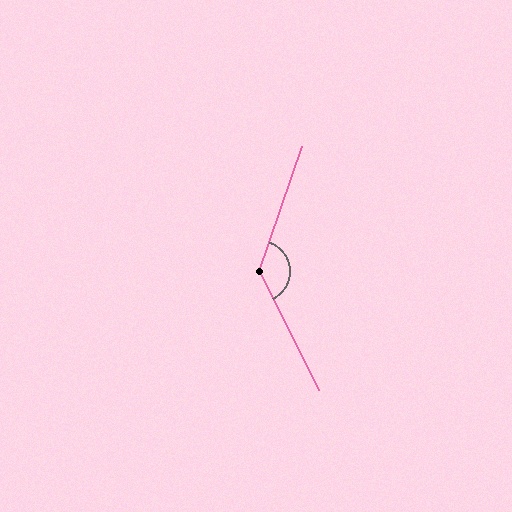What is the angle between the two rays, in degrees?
Approximately 134 degrees.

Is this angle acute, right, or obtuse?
It is obtuse.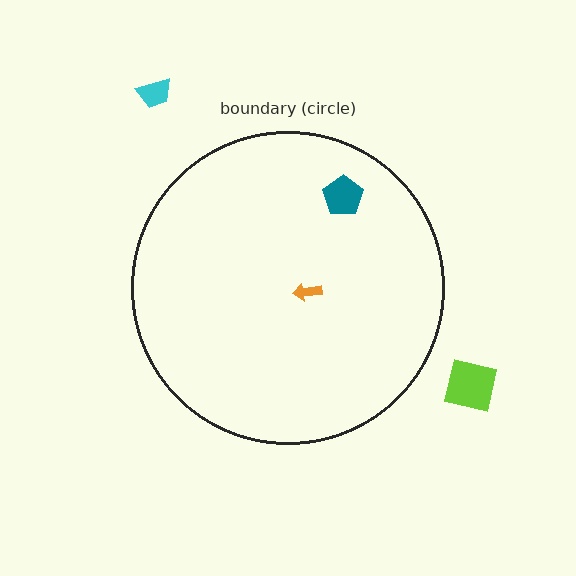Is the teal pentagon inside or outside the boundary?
Inside.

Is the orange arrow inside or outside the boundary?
Inside.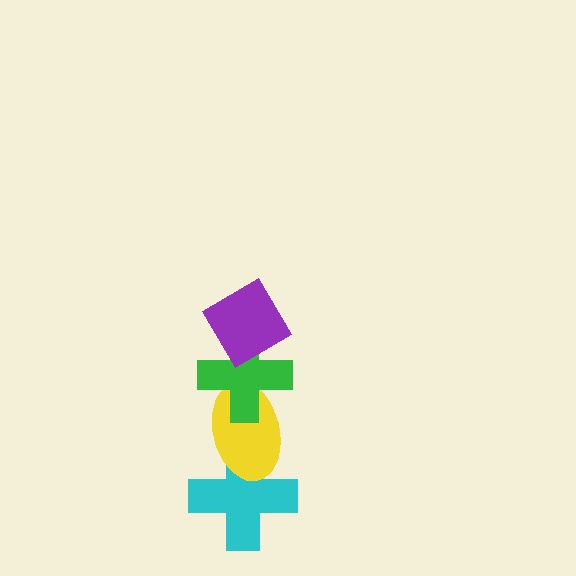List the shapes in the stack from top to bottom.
From top to bottom: the purple diamond, the green cross, the yellow ellipse, the cyan cross.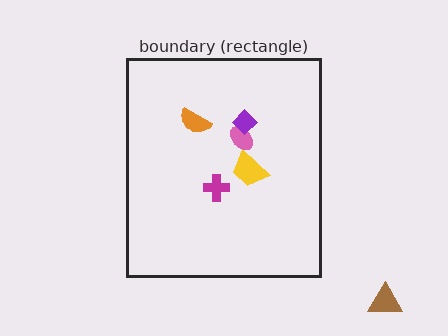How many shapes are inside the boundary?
5 inside, 1 outside.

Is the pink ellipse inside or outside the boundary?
Inside.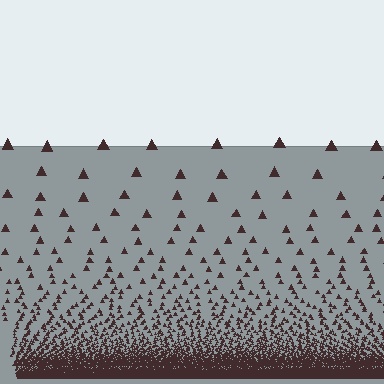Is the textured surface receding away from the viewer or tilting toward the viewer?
The surface appears to tilt toward the viewer. Texture elements get larger and sparser toward the top.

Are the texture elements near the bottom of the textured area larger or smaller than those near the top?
Smaller. The gradient is inverted — elements near the bottom are smaller and denser.